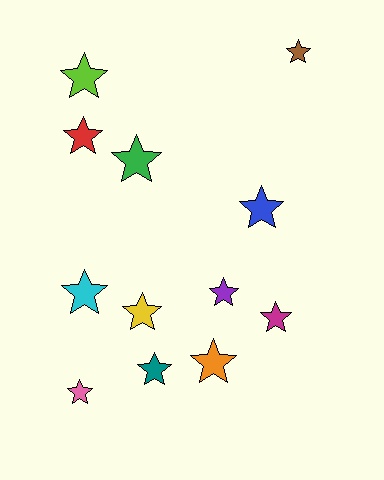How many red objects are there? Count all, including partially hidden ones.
There is 1 red object.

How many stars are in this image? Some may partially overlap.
There are 12 stars.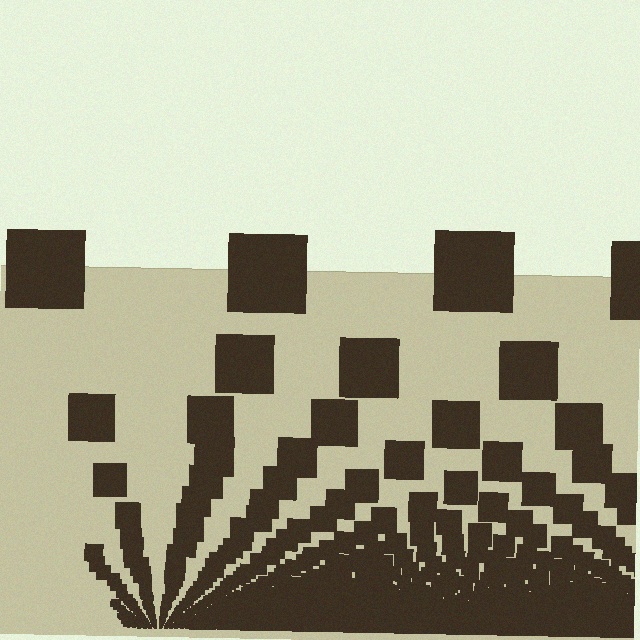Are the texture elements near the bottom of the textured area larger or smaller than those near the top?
Smaller. The gradient is inverted — elements near the bottom are smaller and denser.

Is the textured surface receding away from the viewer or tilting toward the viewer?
The surface appears to tilt toward the viewer. Texture elements get larger and sparser toward the top.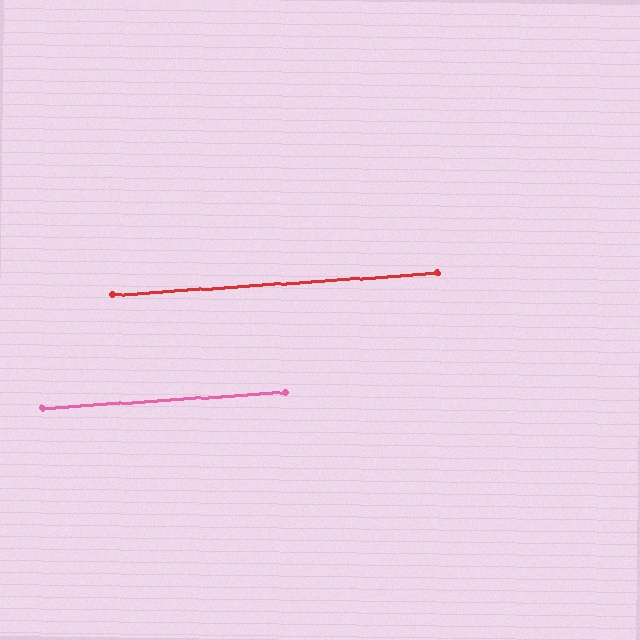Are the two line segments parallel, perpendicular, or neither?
Parallel — their directions differ by only 0.3°.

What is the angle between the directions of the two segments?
Approximately 0 degrees.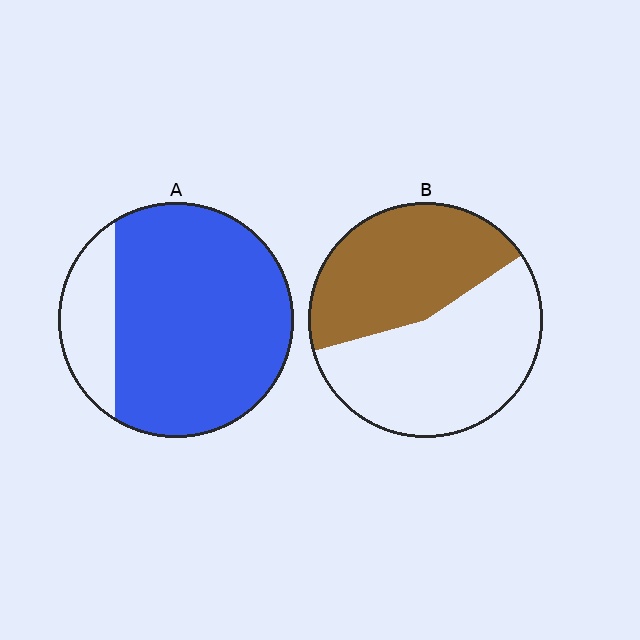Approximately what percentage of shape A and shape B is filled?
A is approximately 80% and B is approximately 45%.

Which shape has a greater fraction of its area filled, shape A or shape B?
Shape A.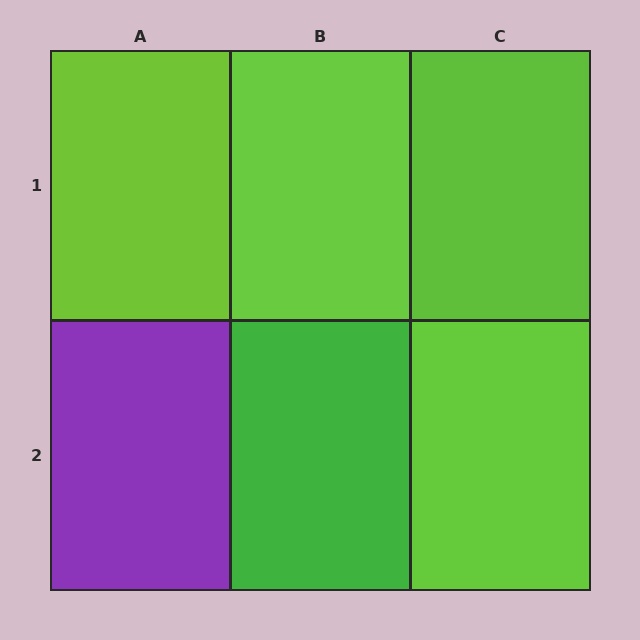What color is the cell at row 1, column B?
Lime.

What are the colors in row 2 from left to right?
Purple, green, lime.